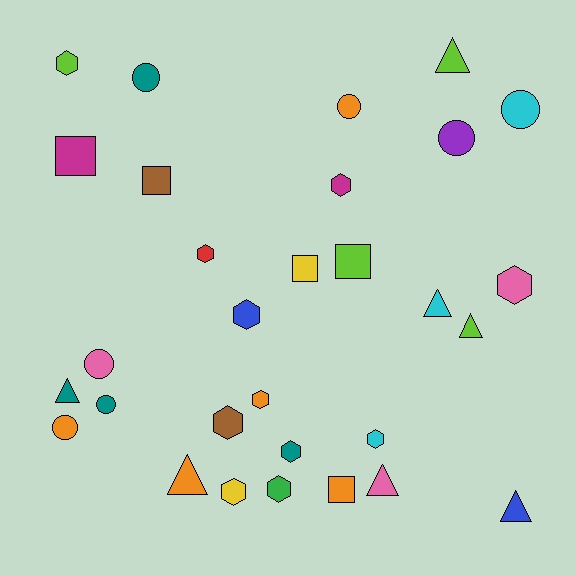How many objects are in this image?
There are 30 objects.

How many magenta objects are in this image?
There are 2 magenta objects.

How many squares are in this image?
There are 5 squares.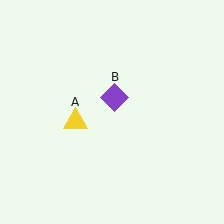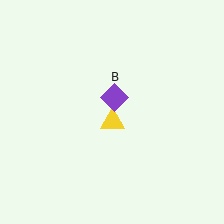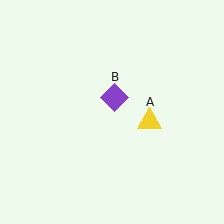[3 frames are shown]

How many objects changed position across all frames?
1 object changed position: yellow triangle (object A).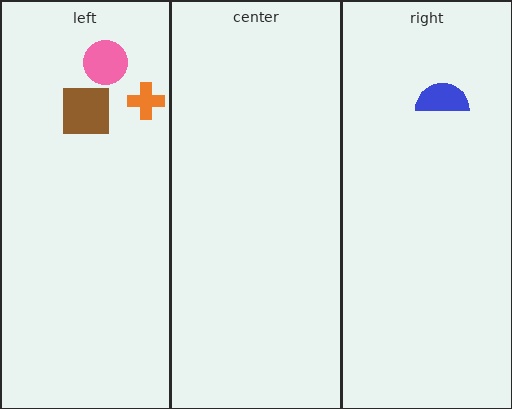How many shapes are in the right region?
1.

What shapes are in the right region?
The blue semicircle.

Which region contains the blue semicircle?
The right region.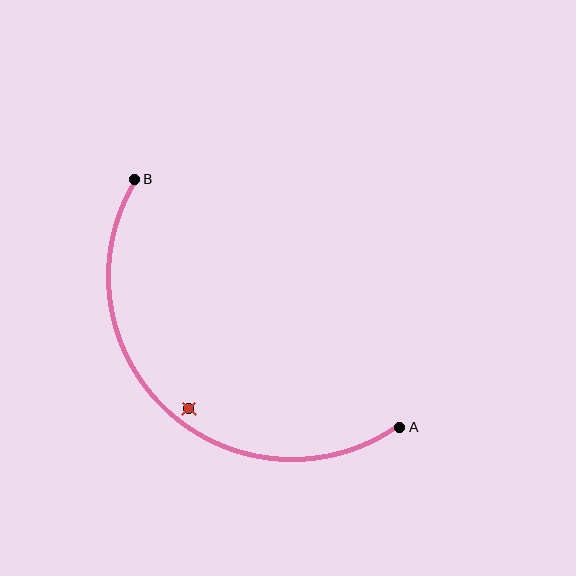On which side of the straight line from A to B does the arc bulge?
The arc bulges below and to the left of the straight line connecting A and B.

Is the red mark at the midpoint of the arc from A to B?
No — the red mark does not lie on the arc at all. It sits slightly inside the curve.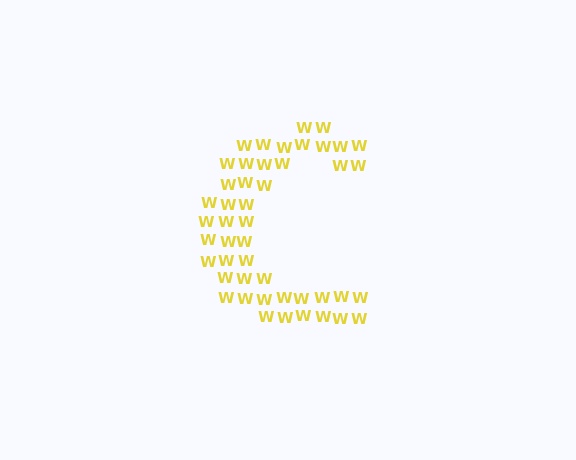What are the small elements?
The small elements are letter W's.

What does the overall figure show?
The overall figure shows the letter C.